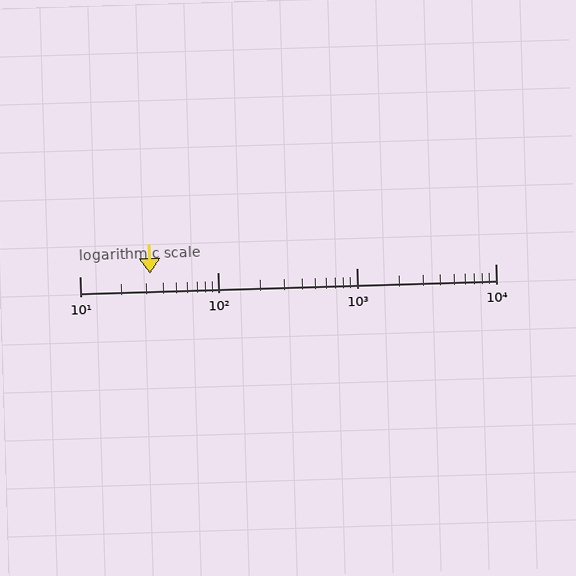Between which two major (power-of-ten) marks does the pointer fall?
The pointer is between 10 and 100.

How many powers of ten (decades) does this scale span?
The scale spans 3 decades, from 10 to 10000.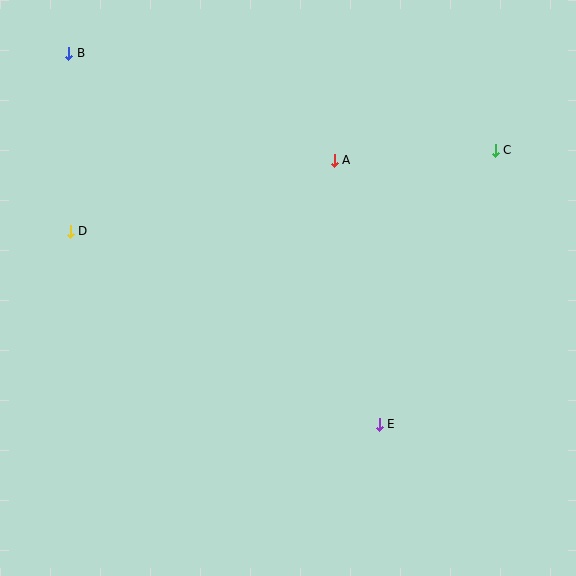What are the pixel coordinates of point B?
Point B is at (69, 53).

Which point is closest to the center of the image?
Point A at (334, 160) is closest to the center.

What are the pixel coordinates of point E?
Point E is at (379, 424).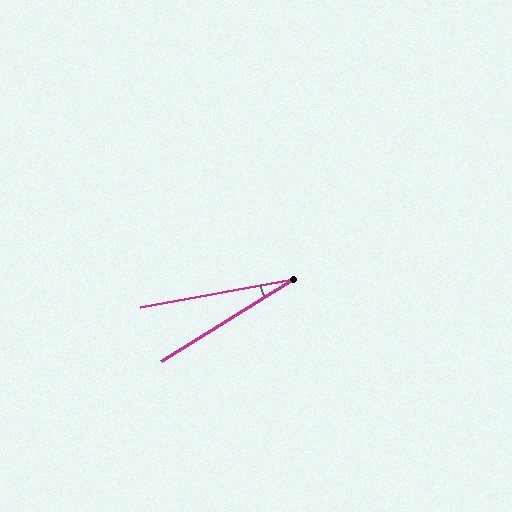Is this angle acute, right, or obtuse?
It is acute.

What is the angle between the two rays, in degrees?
Approximately 22 degrees.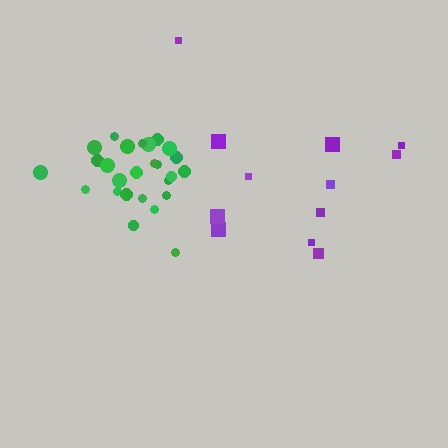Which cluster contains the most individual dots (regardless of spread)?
Green (26).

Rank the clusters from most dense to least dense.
green, purple.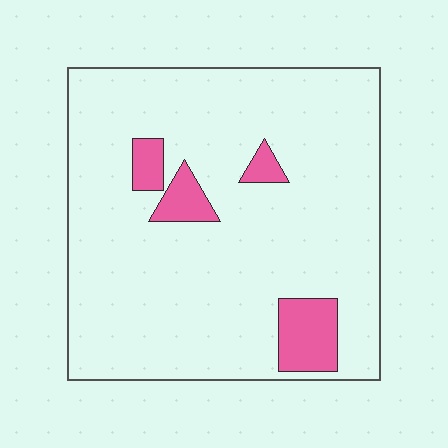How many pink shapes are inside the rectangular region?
4.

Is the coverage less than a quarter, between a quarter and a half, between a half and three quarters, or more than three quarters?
Less than a quarter.